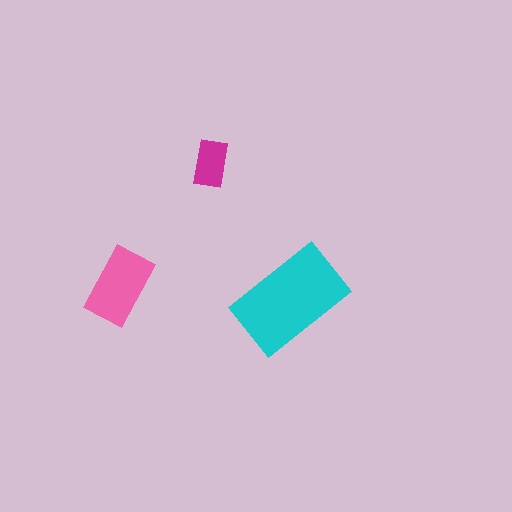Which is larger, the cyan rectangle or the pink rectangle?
The cyan one.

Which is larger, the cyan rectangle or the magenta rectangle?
The cyan one.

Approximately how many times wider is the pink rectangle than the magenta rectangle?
About 1.5 times wider.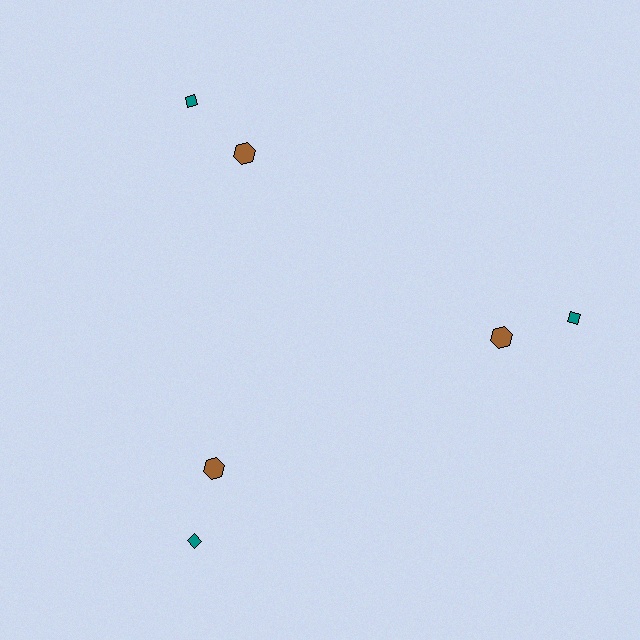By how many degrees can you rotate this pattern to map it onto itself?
The pattern maps onto itself every 120 degrees of rotation.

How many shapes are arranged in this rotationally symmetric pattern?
There are 6 shapes, arranged in 3 groups of 2.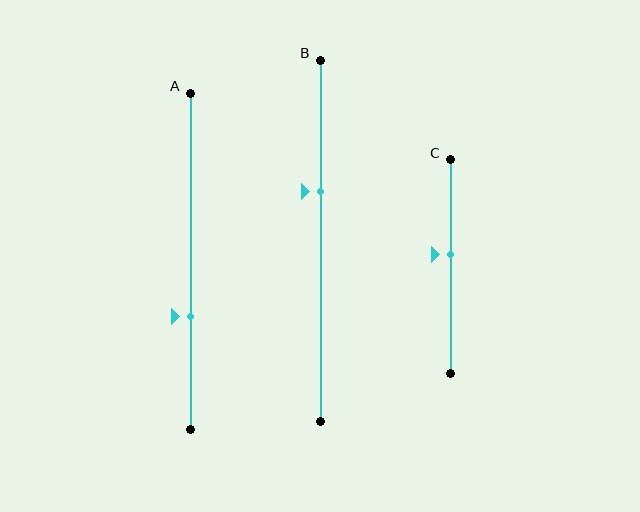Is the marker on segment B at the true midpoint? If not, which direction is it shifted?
No, the marker on segment B is shifted upward by about 14% of the segment length.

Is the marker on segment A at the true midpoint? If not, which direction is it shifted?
No, the marker on segment A is shifted downward by about 16% of the segment length.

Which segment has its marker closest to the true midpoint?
Segment C has its marker closest to the true midpoint.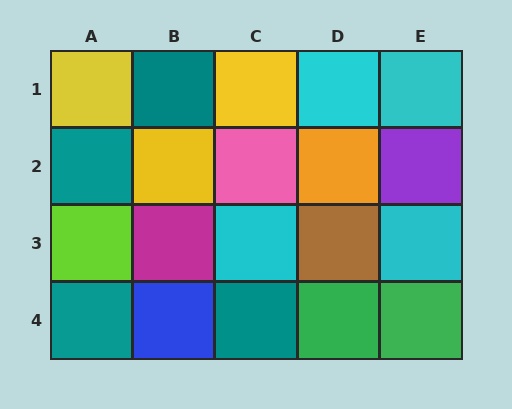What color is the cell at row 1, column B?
Teal.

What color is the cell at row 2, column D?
Orange.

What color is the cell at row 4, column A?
Teal.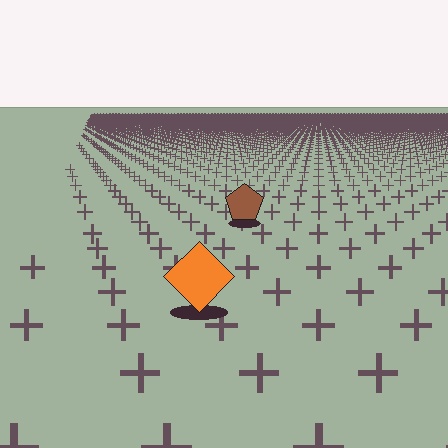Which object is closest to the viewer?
The orange diamond is closest. The texture marks near it are larger and more spread out.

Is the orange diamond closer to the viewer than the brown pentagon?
Yes. The orange diamond is closer — you can tell from the texture gradient: the ground texture is coarser near it.